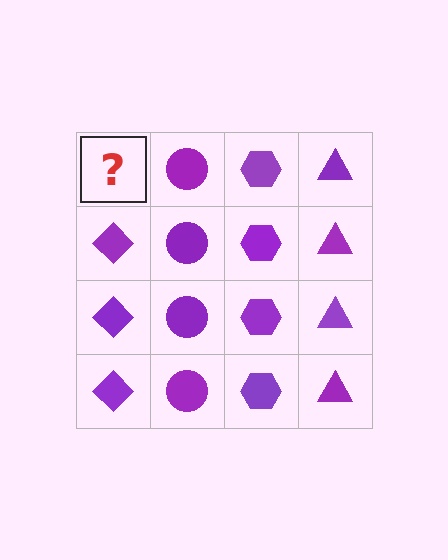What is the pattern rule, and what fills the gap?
The rule is that each column has a consistent shape. The gap should be filled with a purple diamond.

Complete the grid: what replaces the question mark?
The question mark should be replaced with a purple diamond.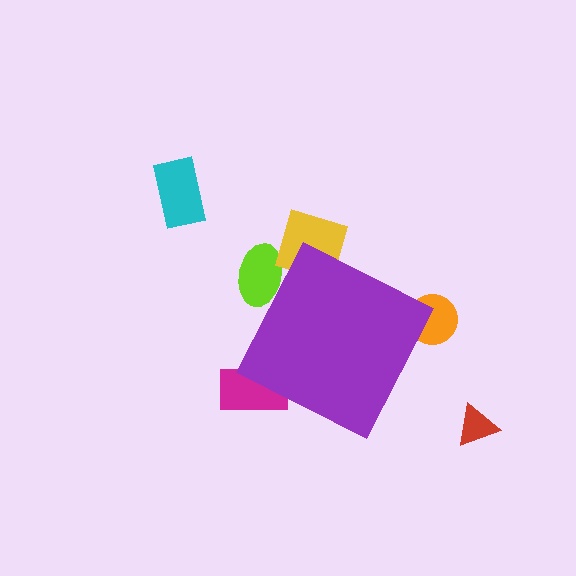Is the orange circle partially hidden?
Yes, the orange circle is partially hidden behind the purple diamond.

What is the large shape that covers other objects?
A purple diamond.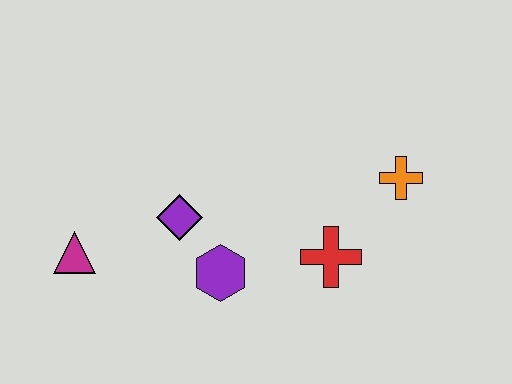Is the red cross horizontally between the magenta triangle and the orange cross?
Yes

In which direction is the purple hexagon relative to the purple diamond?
The purple hexagon is below the purple diamond.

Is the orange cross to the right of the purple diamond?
Yes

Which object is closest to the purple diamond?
The purple hexagon is closest to the purple diamond.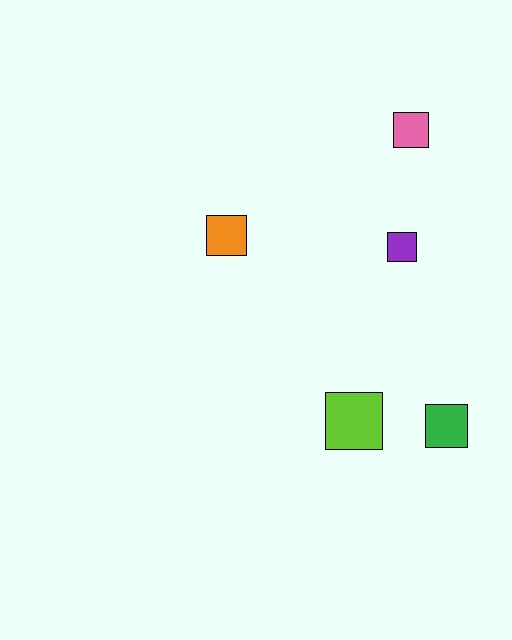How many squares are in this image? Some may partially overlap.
There are 5 squares.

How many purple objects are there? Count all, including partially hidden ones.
There is 1 purple object.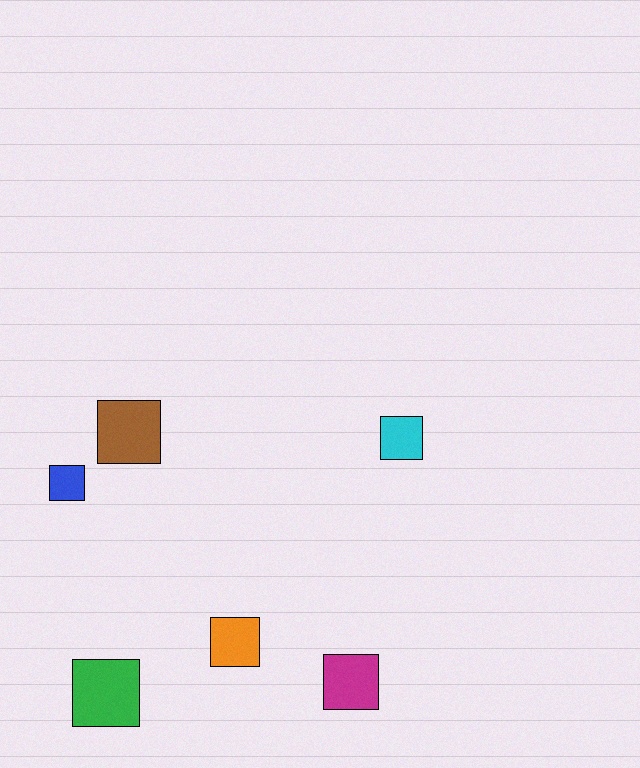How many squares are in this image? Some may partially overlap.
There are 6 squares.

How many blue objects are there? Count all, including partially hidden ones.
There is 1 blue object.